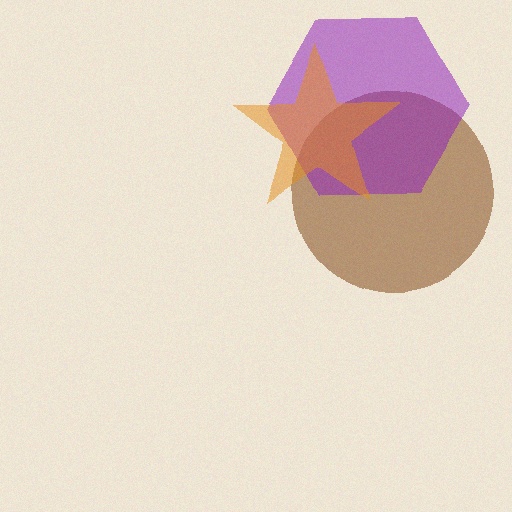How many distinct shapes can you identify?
There are 3 distinct shapes: a brown circle, a purple hexagon, an orange star.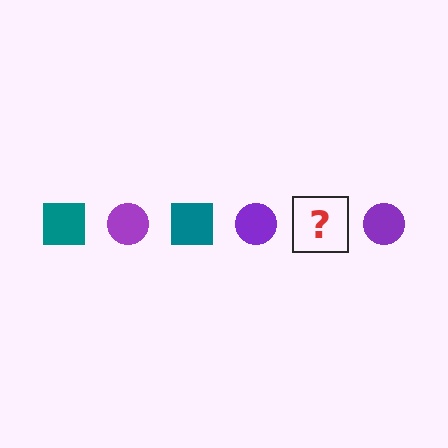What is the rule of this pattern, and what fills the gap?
The rule is that the pattern alternates between teal square and purple circle. The gap should be filled with a teal square.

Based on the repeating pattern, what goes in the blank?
The blank should be a teal square.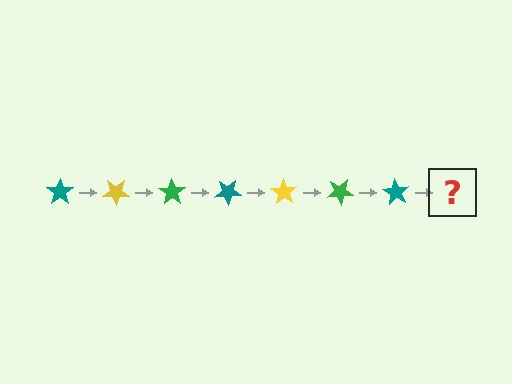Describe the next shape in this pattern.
It should be a yellow star, rotated 245 degrees from the start.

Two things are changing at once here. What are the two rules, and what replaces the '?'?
The two rules are that it rotates 35 degrees each step and the color cycles through teal, yellow, and green. The '?' should be a yellow star, rotated 245 degrees from the start.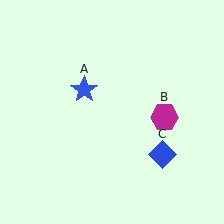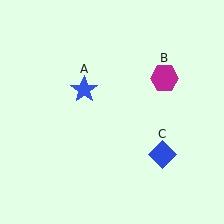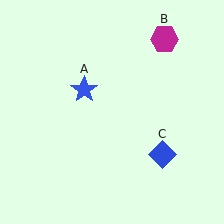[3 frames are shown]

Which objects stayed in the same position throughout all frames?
Blue star (object A) and blue diamond (object C) remained stationary.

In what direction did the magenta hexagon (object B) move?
The magenta hexagon (object B) moved up.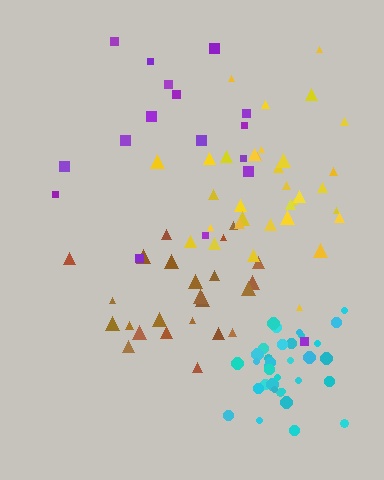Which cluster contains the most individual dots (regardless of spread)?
Cyan (34).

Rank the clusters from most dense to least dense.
cyan, yellow, brown, purple.